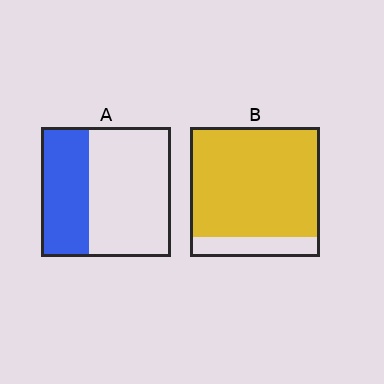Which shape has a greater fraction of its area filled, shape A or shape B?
Shape B.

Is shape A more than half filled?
No.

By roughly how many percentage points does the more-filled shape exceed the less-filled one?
By roughly 50 percentage points (B over A).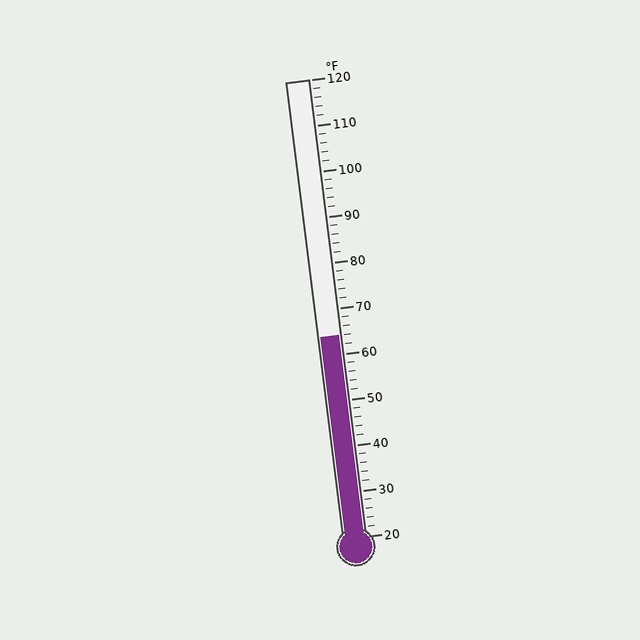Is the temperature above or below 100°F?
The temperature is below 100°F.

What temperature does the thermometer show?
The thermometer shows approximately 64°F.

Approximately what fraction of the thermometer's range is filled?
The thermometer is filled to approximately 45% of its range.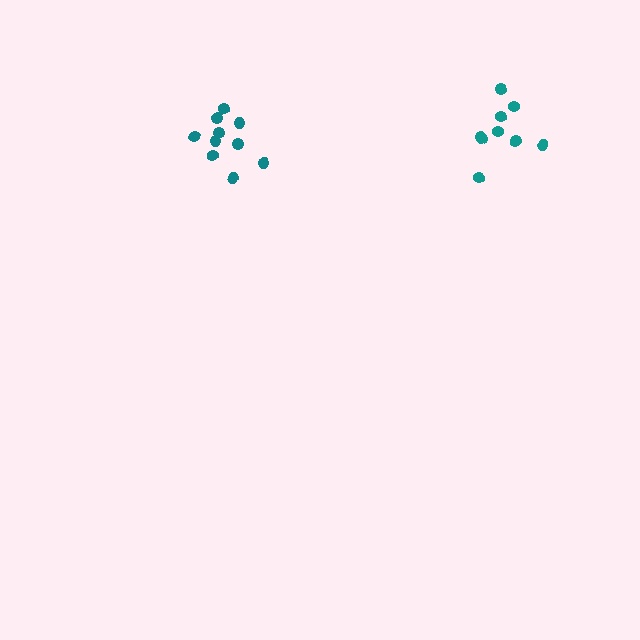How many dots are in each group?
Group 1: 9 dots, Group 2: 10 dots (19 total).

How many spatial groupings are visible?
There are 2 spatial groupings.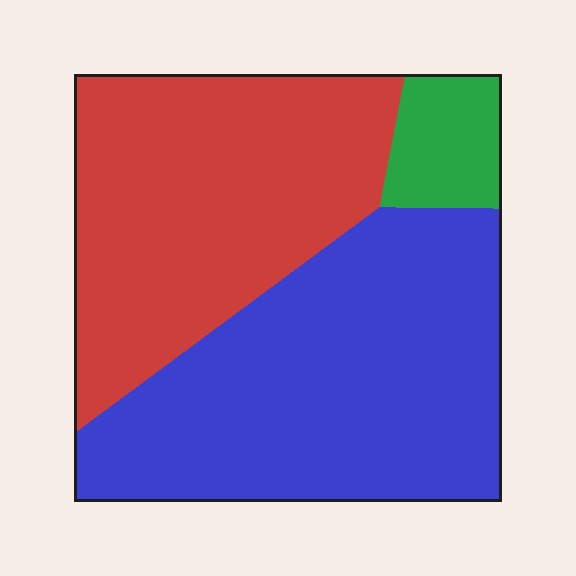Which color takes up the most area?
Blue, at roughly 50%.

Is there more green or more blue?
Blue.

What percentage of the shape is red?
Red takes up about two fifths (2/5) of the shape.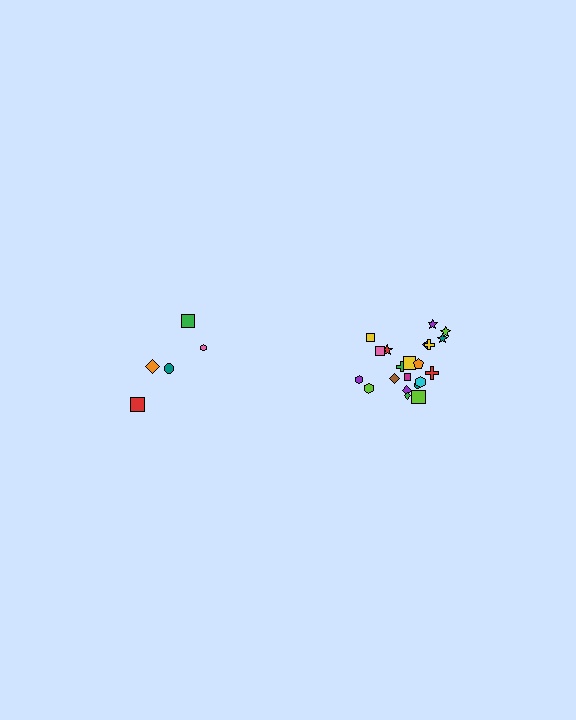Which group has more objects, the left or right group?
The right group.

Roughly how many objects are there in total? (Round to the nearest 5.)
Roughly 25 objects in total.